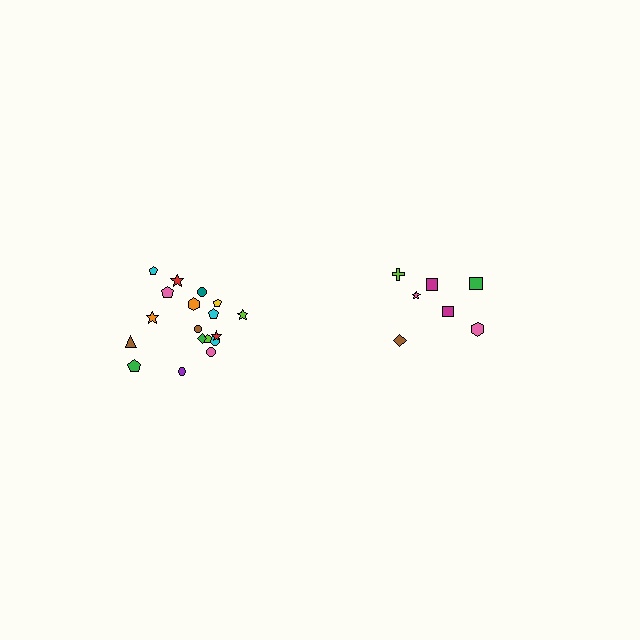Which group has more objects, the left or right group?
The left group.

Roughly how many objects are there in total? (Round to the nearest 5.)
Roughly 25 objects in total.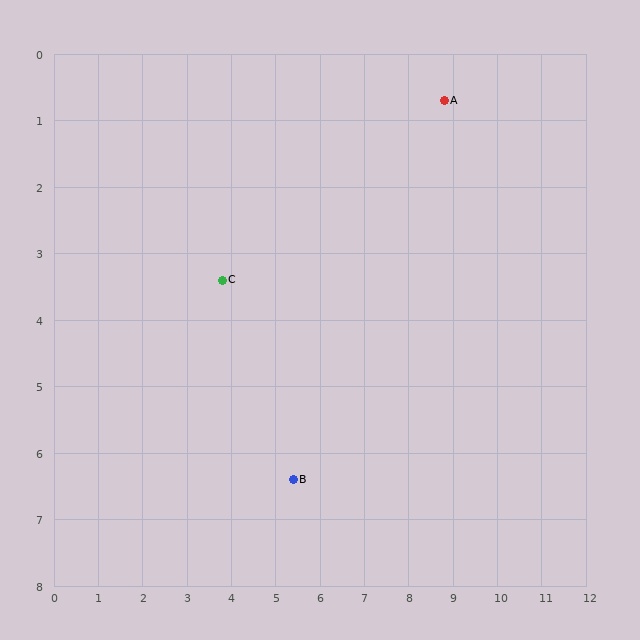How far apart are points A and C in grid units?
Points A and C are about 5.7 grid units apart.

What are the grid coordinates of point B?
Point B is at approximately (5.4, 6.4).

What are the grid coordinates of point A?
Point A is at approximately (8.8, 0.7).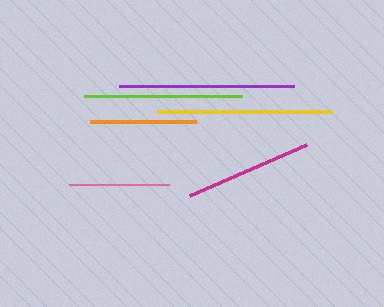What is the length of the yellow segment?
The yellow segment is approximately 175 pixels long.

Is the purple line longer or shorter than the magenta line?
The purple line is longer than the magenta line.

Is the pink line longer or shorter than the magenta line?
The magenta line is longer than the pink line.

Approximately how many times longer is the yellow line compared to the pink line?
The yellow line is approximately 1.8 times the length of the pink line.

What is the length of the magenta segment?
The magenta segment is approximately 128 pixels long.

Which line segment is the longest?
The purple line is the longest at approximately 175 pixels.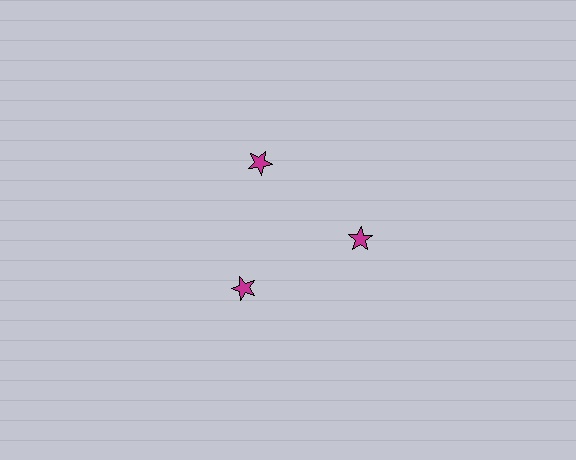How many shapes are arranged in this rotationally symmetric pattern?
There are 3 shapes, arranged in 3 groups of 1.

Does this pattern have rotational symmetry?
Yes, this pattern has 3-fold rotational symmetry. It looks the same after rotating 120 degrees around the center.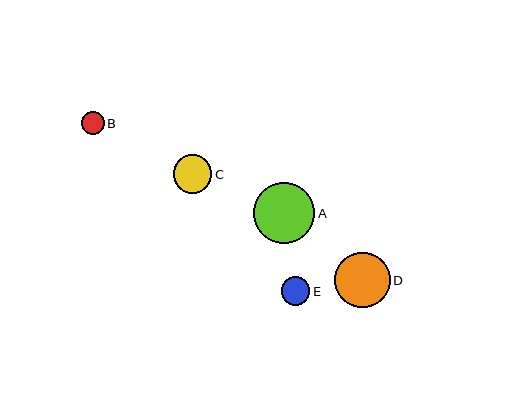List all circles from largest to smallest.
From largest to smallest: A, D, C, E, B.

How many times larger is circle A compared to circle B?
Circle A is approximately 2.6 times the size of circle B.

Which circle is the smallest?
Circle B is the smallest with a size of approximately 23 pixels.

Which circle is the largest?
Circle A is the largest with a size of approximately 61 pixels.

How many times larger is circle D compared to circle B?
Circle D is approximately 2.4 times the size of circle B.